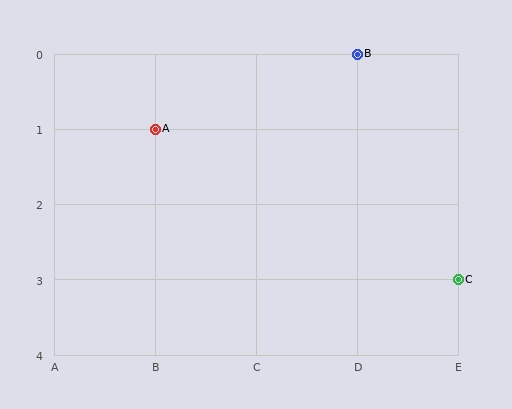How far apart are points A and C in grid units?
Points A and C are 3 columns and 2 rows apart (about 3.6 grid units diagonally).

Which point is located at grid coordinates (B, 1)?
Point A is at (B, 1).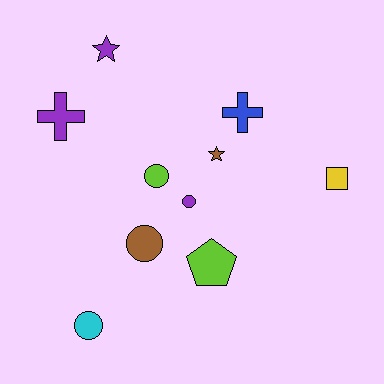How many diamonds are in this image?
There are no diamonds.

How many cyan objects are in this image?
There is 1 cyan object.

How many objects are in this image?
There are 10 objects.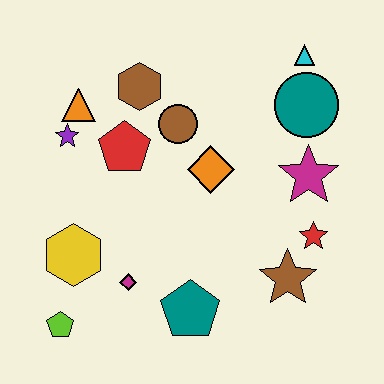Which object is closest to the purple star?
The orange triangle is closest to the purple star.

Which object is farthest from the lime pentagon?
The cyan triangle is farthest from the lime pentagon.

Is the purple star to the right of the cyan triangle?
No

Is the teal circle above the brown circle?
Yes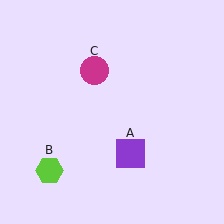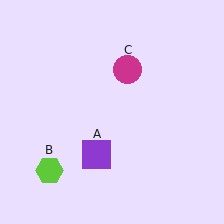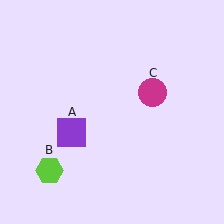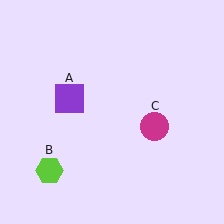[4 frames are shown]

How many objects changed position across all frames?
2 objects changed position: purple square (object A), magenta circle (object C).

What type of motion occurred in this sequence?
The purple square (object A), magenta circle (object C) rotated clockwise around the center of the scene.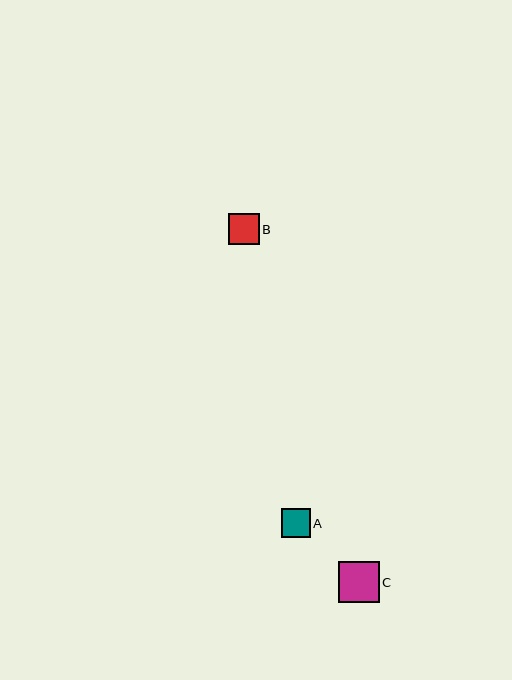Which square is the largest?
Square C is the largest with a size of approximately 41 pixels.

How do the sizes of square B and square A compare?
Square B and square A are approximately the same size.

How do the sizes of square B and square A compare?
Square B and square A are approximately the same size.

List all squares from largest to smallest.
From largest to smallest: C, B, A.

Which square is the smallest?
Square A is the smallest with a size of approximately 29 pixels.